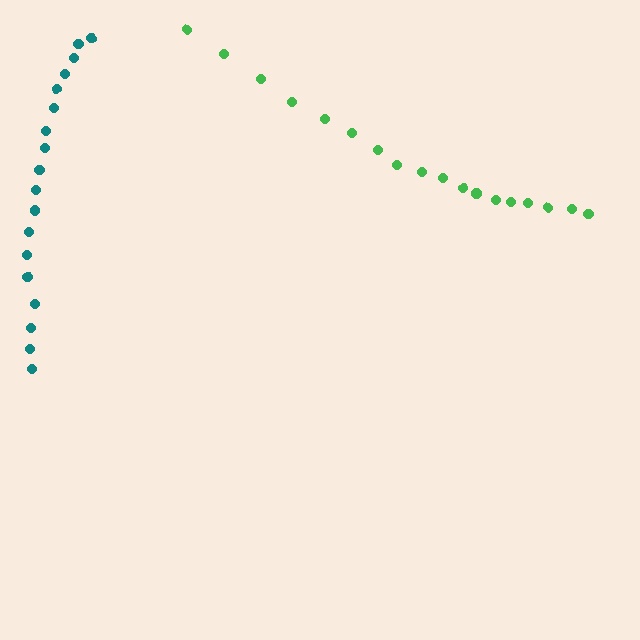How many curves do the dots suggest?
There are 2 distinct paths.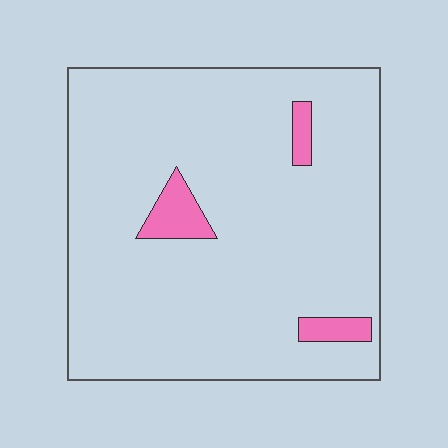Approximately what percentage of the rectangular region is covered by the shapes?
Approximately 5%.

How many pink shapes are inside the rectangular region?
3.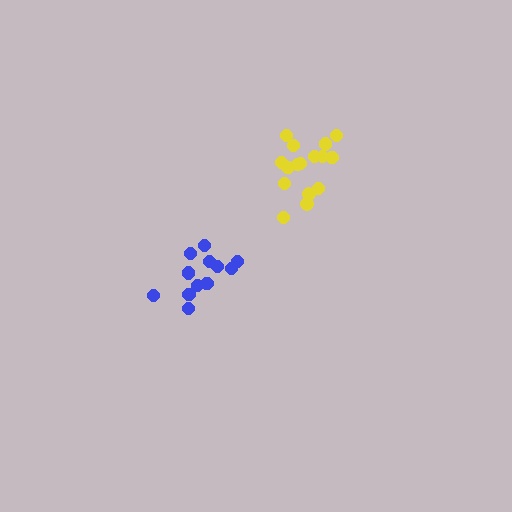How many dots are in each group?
Group 1: 12 dots, Group 2: 16 dots (28 total).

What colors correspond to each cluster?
The clusters are colored: blue, yellow.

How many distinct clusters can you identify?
There are 2 distinct clusters.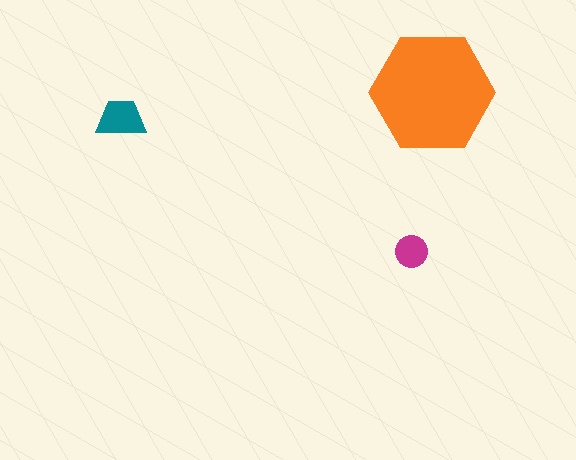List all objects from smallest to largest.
The magenta circle, the teal trapezoid, the orange hexagon.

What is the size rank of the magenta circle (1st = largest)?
3rd.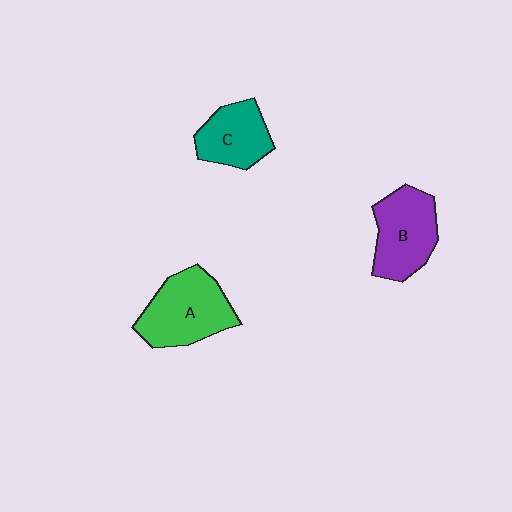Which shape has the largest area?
Shape A (green).